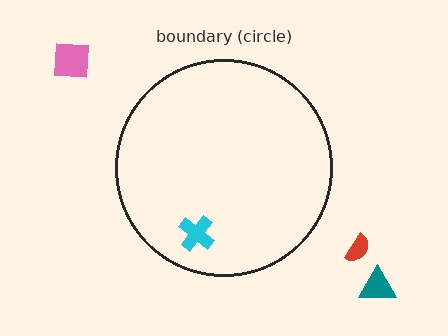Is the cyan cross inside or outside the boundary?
Inside.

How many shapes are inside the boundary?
1 inside, 3 outside.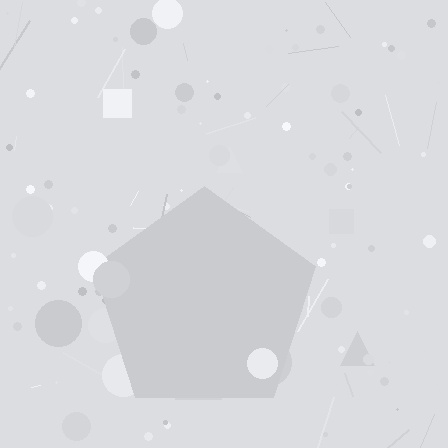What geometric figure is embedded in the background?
A pentagon is embedded in the background.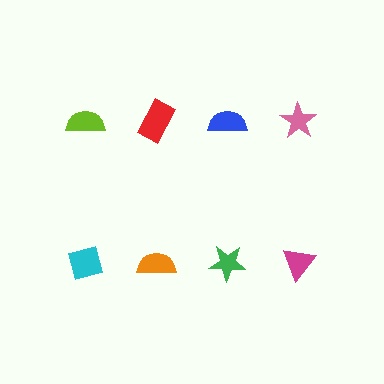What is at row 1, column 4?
A pink star.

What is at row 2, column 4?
A magenta triangle.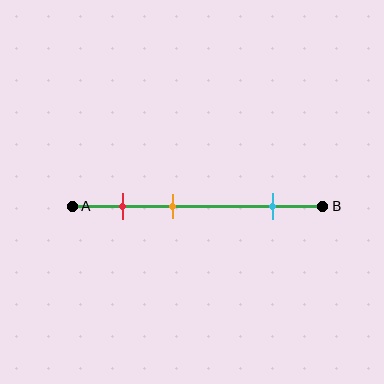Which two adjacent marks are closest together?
The red and orange marks are the closest adjacent pair.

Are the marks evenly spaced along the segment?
No, the marks are not evenly spaced.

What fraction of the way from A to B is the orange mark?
The orange mark is approximately 40% (0.4) of the way from A to B.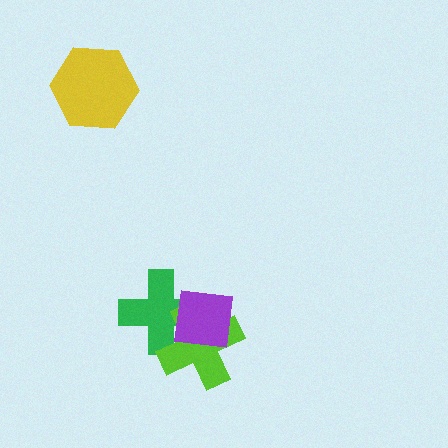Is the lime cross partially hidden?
Yes, it is partially covered by another shape.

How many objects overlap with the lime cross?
2 objects overlap with the lime cross.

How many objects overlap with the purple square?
2 objects overlap with the purple square.